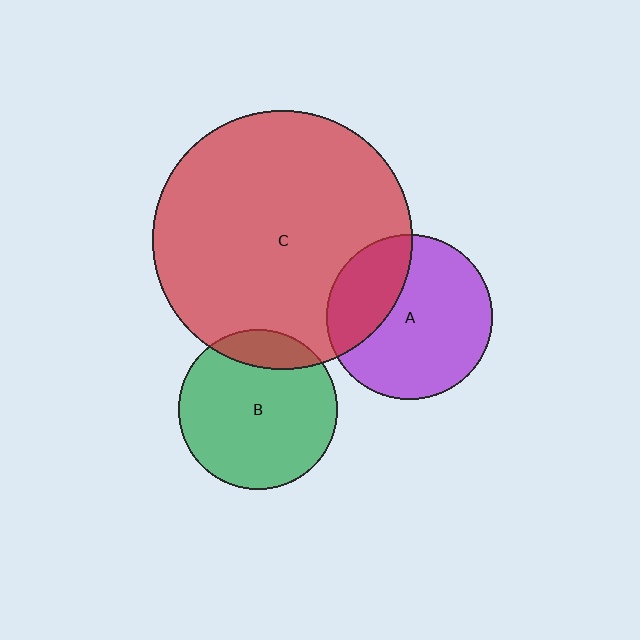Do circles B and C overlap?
Yes.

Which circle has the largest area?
Circle C (red).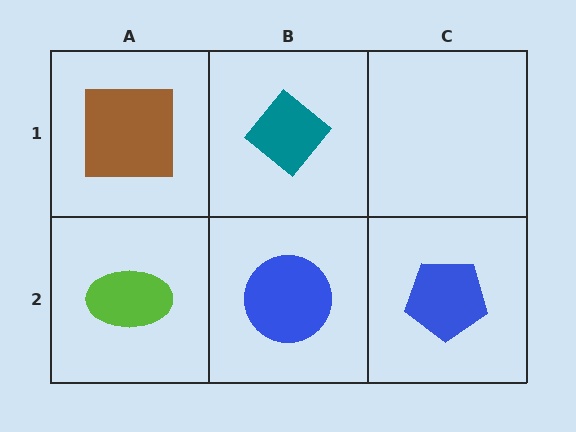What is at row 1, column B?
A teal diamond.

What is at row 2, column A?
A lime ellipse.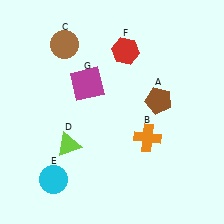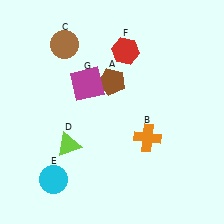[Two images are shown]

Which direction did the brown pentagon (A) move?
The brown pentagon (A) moved left.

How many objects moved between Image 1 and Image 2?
1 object moved between the two images.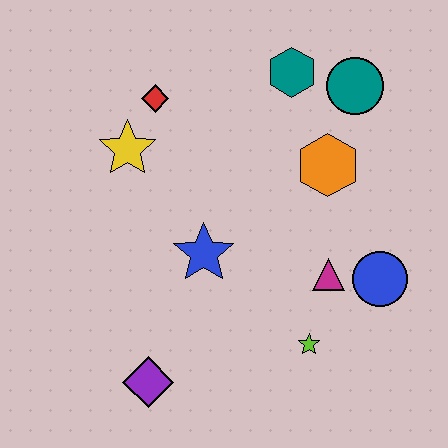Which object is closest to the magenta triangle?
The blue circle is closest to the magenta triangle.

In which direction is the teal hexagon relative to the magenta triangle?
The teal hexagon is above the magenta triangle.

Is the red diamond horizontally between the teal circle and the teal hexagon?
No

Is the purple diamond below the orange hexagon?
Yes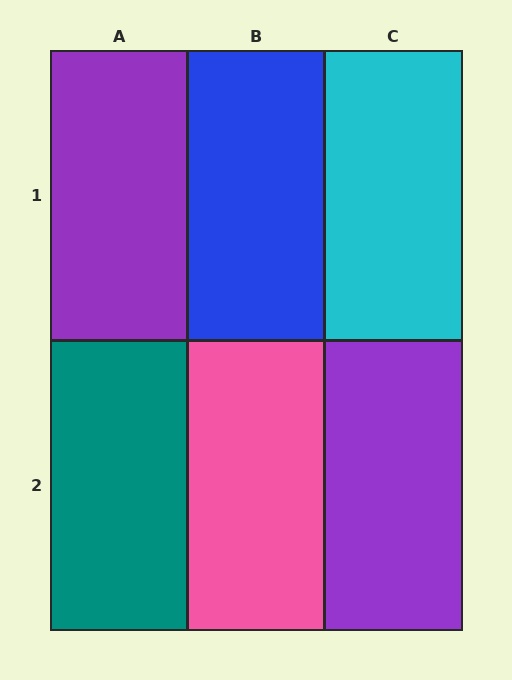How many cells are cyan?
1 cell is cyan.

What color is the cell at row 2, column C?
Purple.